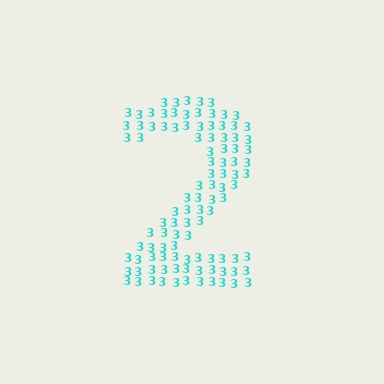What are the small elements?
The small elements are digit 3's.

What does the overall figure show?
The overall figure shows the digit 2.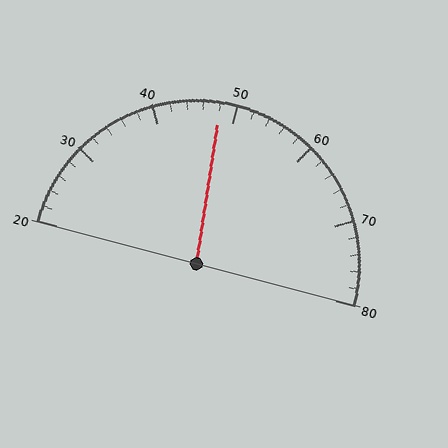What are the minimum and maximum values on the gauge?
The gauge ranges from 20 to 80.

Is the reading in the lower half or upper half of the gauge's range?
The reading is in the lower half of the range (20 to 80).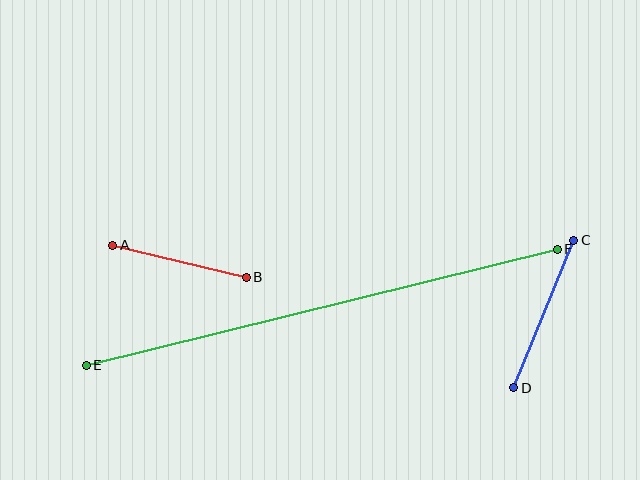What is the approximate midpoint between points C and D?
The midpoint is at approximately (544, 314) pixels.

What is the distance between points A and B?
The distance is approximately 137 pixels.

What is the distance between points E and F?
The distance is approximately 485 pixels.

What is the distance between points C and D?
The distance is approximately 159 pixels.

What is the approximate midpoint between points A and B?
The midpoint is at approximately (179, 261) pixels.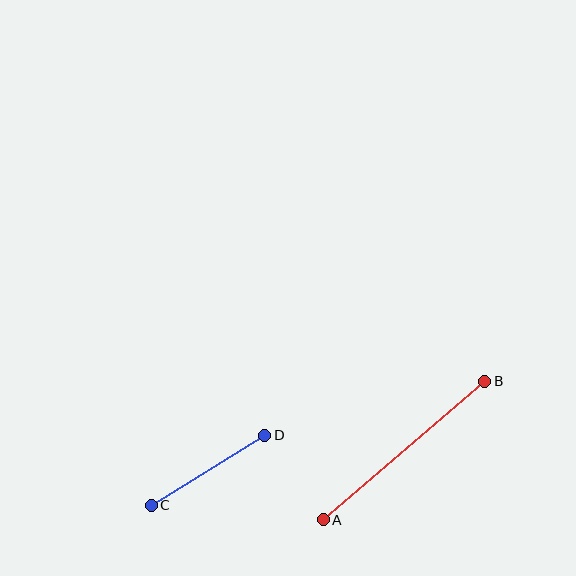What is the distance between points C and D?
The distance is approximately 134 pixels.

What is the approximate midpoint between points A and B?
The midpoint is at approximately (404, 450) pixels.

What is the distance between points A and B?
The distance is approximately 213 pixels.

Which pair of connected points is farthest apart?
Points A and B are farthest apart.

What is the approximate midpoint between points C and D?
The midpoint is at approximately (208, 470) pixels.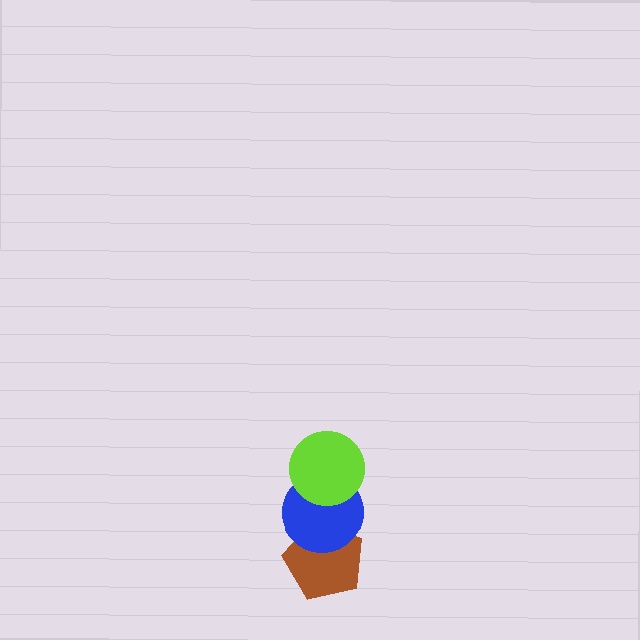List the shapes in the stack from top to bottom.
From top to bottom: the lime circle, the blue circle, the brown pentagon.